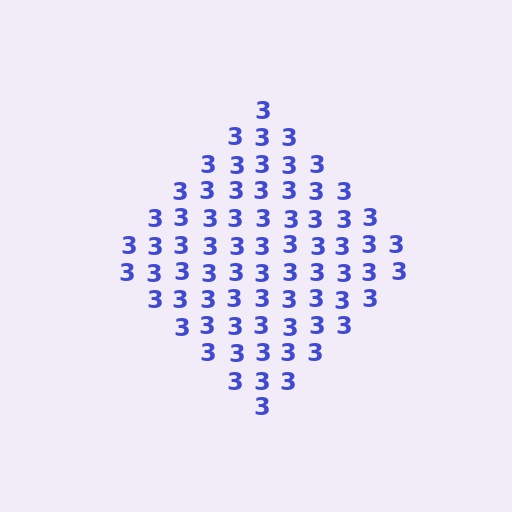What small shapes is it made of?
It is made of small digit 3's.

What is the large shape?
The large shape is a diamond.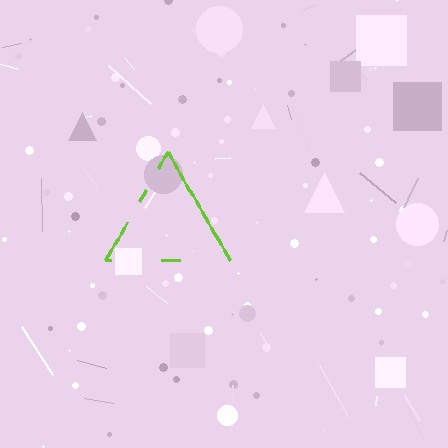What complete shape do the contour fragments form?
The contour fragments form a triangle.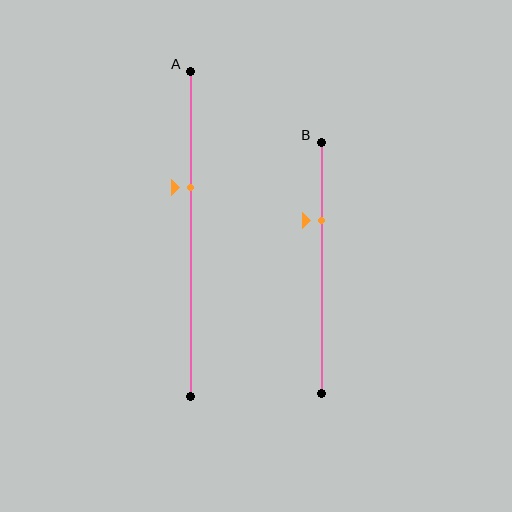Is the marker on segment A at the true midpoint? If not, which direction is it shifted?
No, the marker on segment A is shifted upward by about 14% of the segment length.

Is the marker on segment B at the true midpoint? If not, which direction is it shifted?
No, the marker on segment B is shifted upward by about 19% of the segment length.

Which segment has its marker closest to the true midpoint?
Segment A has its marker closest to the true midpoint.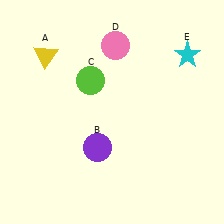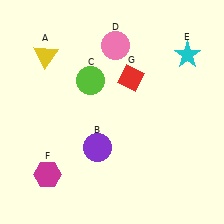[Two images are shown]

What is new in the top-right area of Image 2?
A red diamond (G) was added in the top-right area of Image 2.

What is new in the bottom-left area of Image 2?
A magenta hexagon (F) was added in the bottom-left area of Image 2.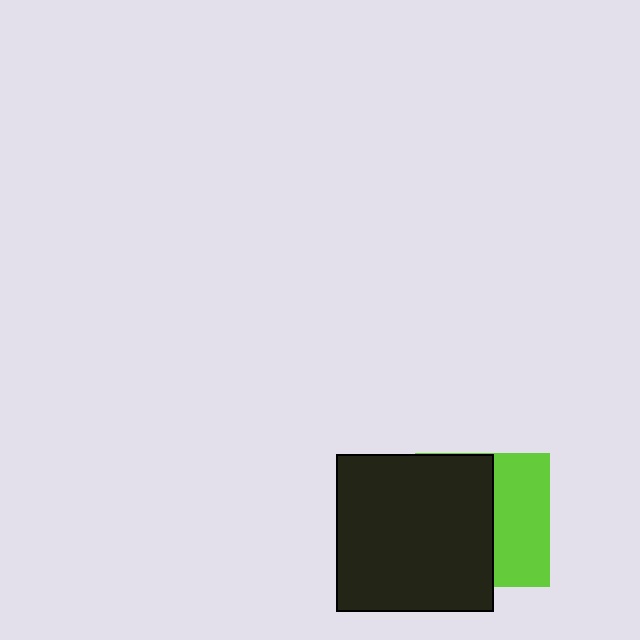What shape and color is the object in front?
The object in front is a black square.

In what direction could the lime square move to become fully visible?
The lime square could move right. That would shift it out from behind the black square entirely.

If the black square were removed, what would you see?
You would see the complete lime square.